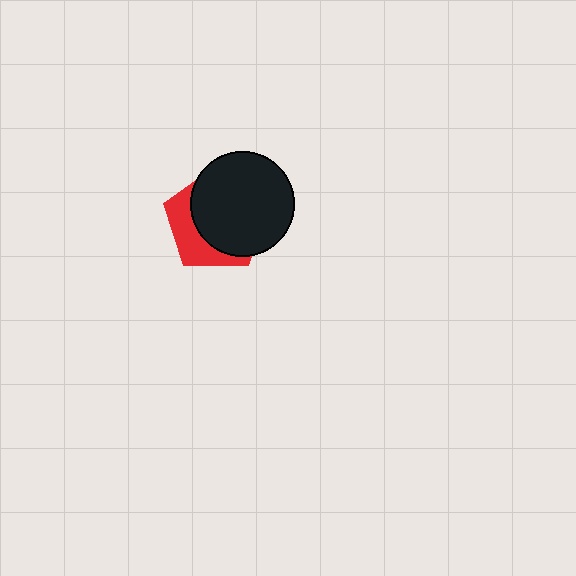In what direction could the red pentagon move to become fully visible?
The red pentagon could move toward the lower-left. That would shift it out from behind the black circle entirely.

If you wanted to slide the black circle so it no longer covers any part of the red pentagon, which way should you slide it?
Slide it toward the upper-right — that is the most direct way to separate the two shapes.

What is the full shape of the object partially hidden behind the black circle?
The partially hidden object is a red pentagon.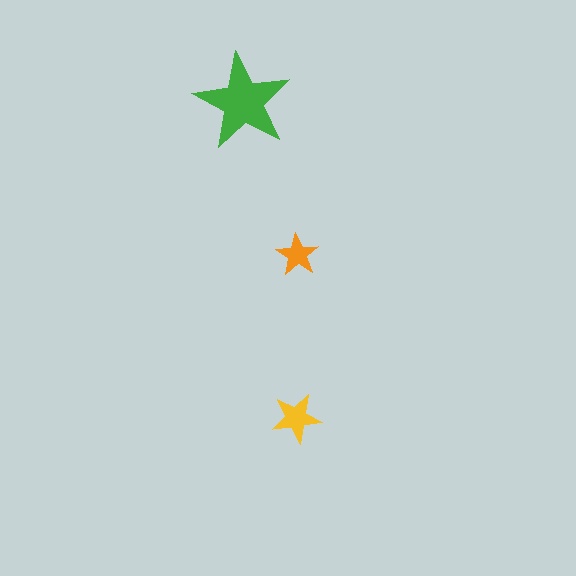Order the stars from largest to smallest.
the green one, the yellow one, the orange one.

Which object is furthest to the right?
The orange star is rightmost.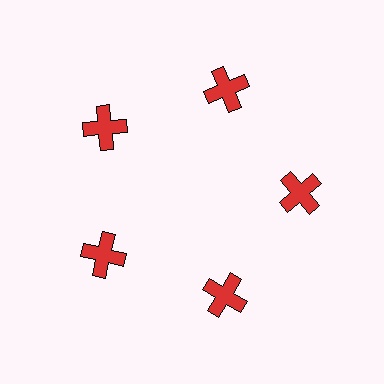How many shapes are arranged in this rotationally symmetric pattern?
There are 5 shapes, arranged in 5 groups of 1.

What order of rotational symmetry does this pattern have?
This pattern has 5-fold rotational symmetry.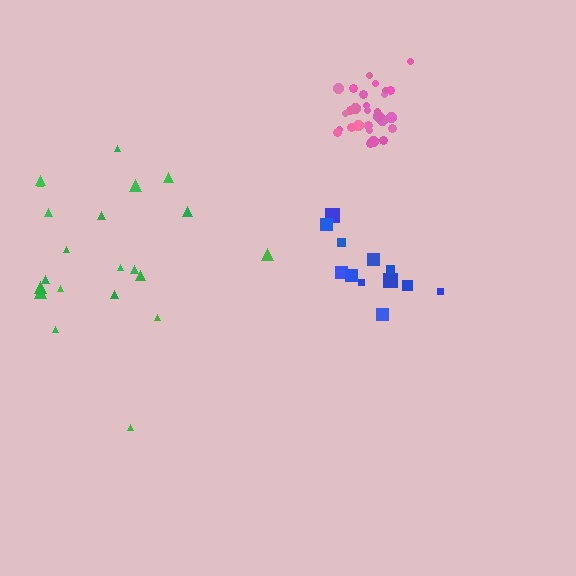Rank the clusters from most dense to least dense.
pink, blue, green.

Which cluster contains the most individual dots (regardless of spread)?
Pink (30).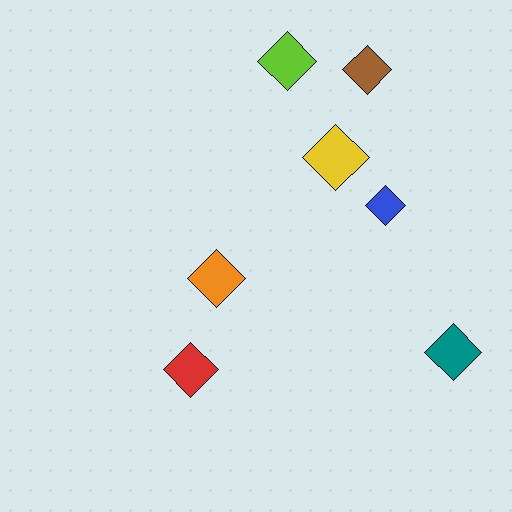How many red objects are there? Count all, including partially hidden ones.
There is 1 red object.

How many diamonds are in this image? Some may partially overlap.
There are 7 diamonds.